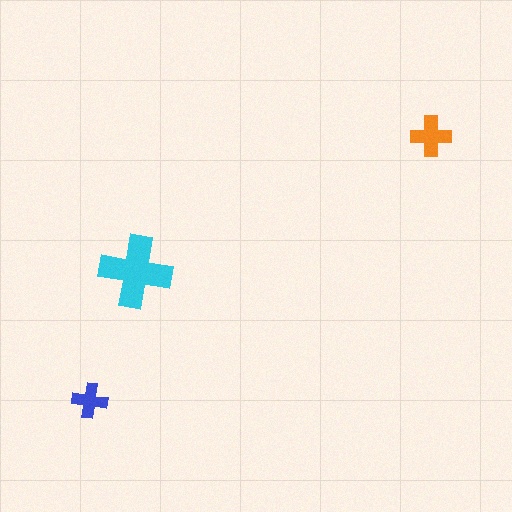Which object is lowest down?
The blue cross is bottommost.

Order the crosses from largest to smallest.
the cyan one, the orange one, the blue one.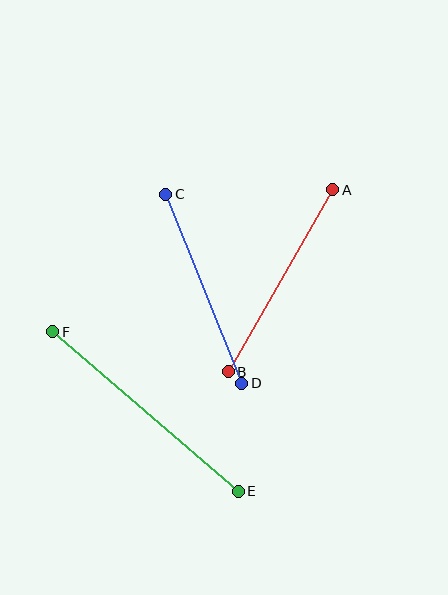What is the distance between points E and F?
The distance is approximately 245 pixels.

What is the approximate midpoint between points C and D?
The midpoint is at approximately (204, 289) pixels.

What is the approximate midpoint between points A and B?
The midpoint is at approximately (281, 281) pixels.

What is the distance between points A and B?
The distance is approximately 210 pixels.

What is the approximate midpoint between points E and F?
The midpoint is at approximately (146, 412) pixels.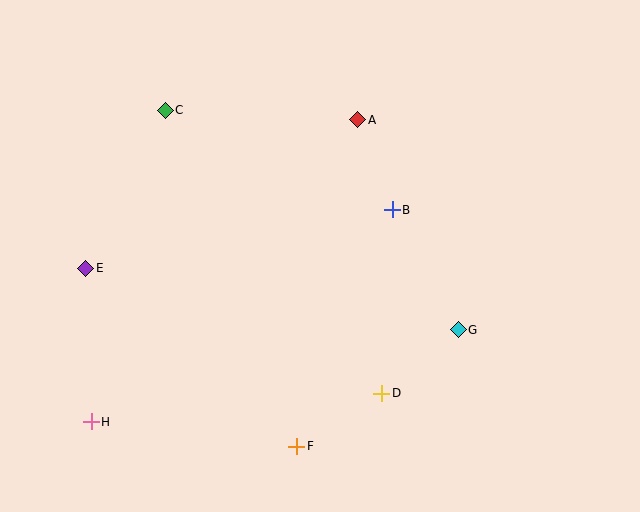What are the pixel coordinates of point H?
Point H is at (91, 422).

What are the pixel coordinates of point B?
Point B is at (392, 210).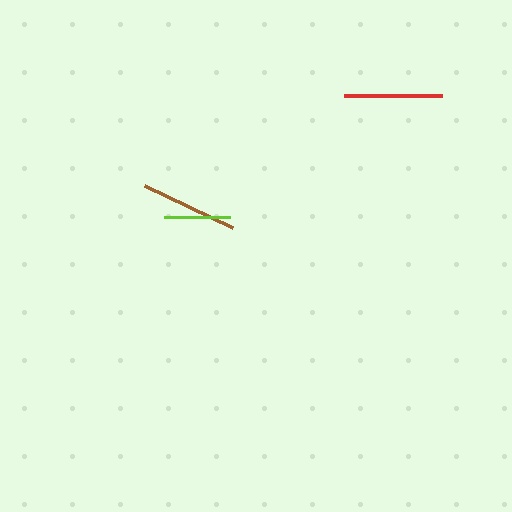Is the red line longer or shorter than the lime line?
The red line is longer than the lime line.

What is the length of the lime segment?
The lime segment is approximately 66 pixels long.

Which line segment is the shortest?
The lime line is the shortest at approximately 66 pixels.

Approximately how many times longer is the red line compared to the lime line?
The red line is approximately 1.5 times the length of the lime line.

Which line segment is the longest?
The red line is the longest at approximately 98 pixels.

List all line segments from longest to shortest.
From longest to shortest: red, brown, lime.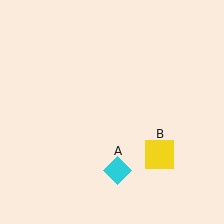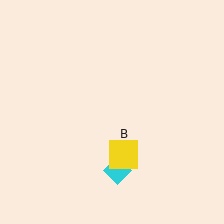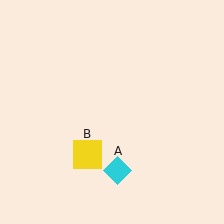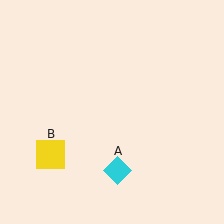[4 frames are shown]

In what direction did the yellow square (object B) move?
The yellow square (object B) moved left.